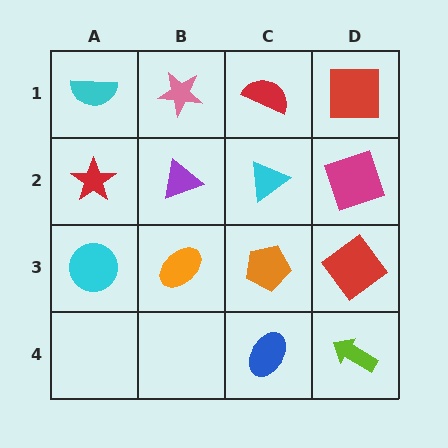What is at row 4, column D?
A lime arrow.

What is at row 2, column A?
A red star.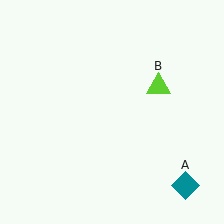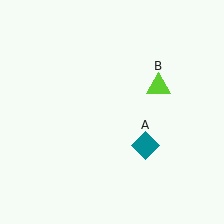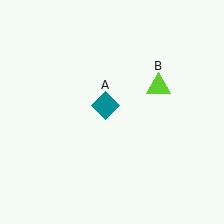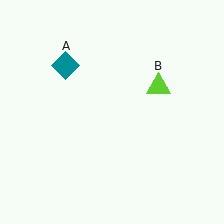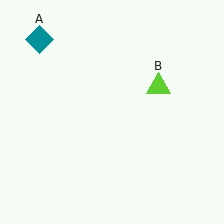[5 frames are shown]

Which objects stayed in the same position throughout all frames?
Lime triangle (object B) remained stationary.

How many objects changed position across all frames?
1 object changed position: teal diamond (object A).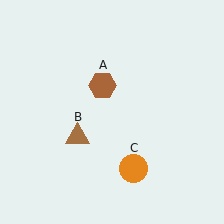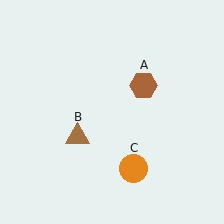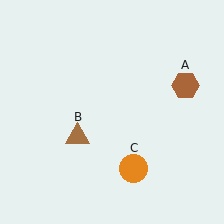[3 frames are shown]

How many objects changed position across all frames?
1 object changed position: brown hexagon (object A).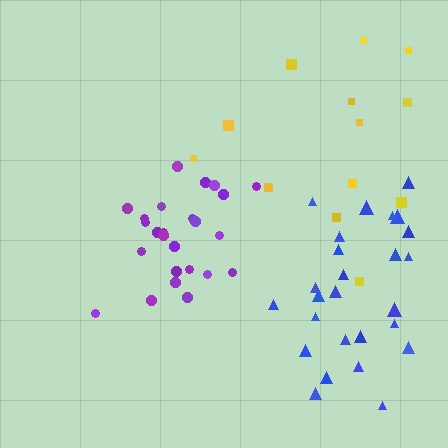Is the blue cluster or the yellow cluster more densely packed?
Blue.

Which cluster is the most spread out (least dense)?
Yellow.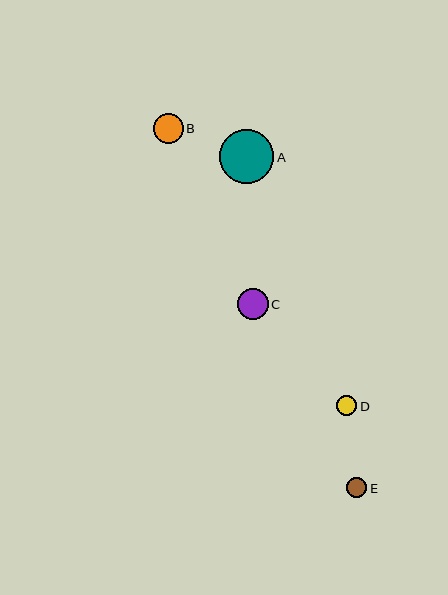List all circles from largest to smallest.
From largest to smallest: A, C, B, D, E.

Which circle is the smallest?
Circle E is the smallest with a size of approximately 20 pixels.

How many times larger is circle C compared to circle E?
Circle C is approximately 1.5 times the size of circle E.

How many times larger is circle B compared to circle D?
Circle B is approximately 1.4 times the size of circle D.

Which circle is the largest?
Circle A is the largest with a size of approximately 54 pixels.